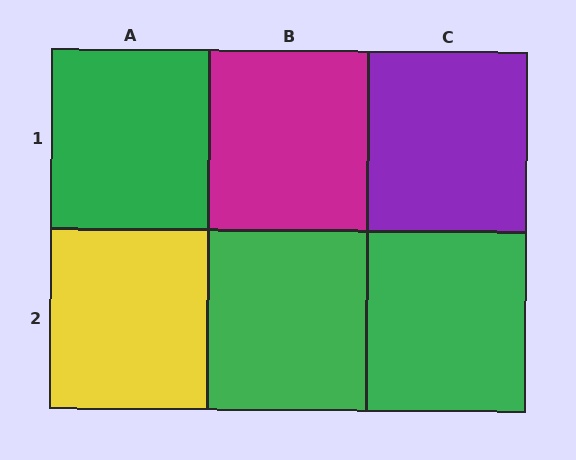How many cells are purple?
1 cell is purple.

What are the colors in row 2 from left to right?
Yellow, green, green.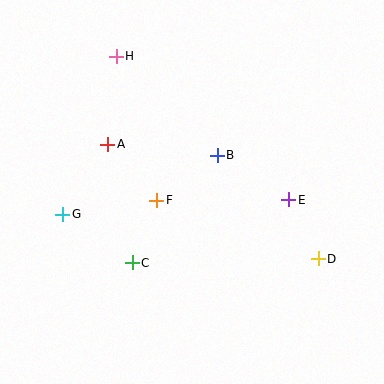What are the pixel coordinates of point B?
Point B is at (217, 155).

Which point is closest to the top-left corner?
Point H is closest to the top-left corner.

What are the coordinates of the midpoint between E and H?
The midpoint between E and H is at (202, 128).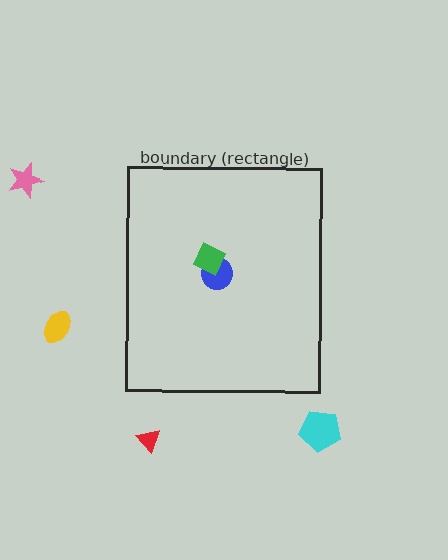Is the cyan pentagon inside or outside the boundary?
Outside.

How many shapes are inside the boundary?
2 inside, 4 outside.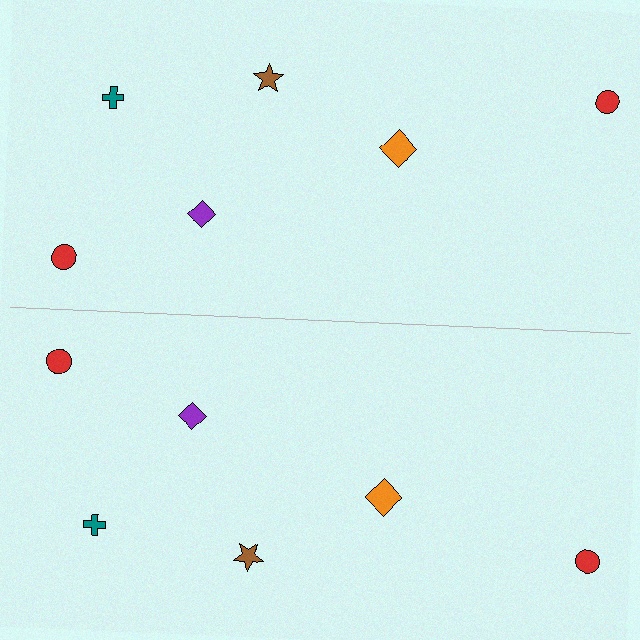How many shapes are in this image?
There are 12 shapes in this image.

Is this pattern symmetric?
Yes, this pattern has bilateral (reflection) symmetry.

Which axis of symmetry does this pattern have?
The pattern has a horizontal axis of symmetry running through the center of the image.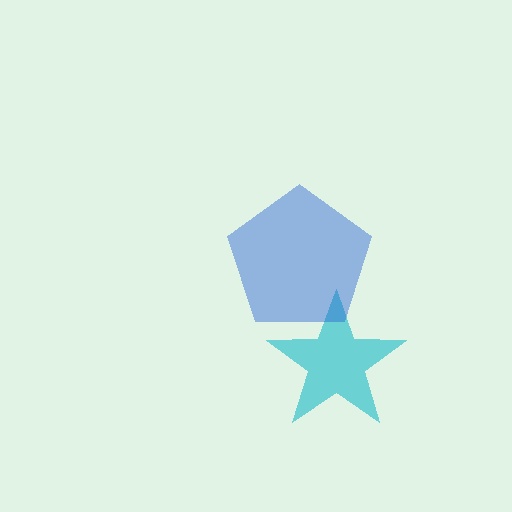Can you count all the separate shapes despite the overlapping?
Yes, there are 2 separate shapes.